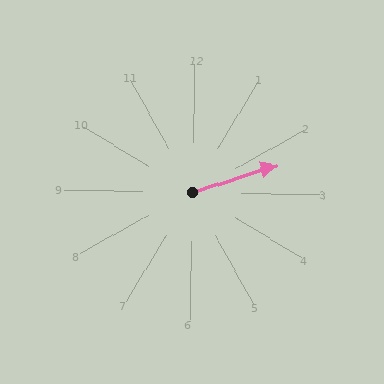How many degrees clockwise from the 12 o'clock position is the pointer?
Approximately 71 degrees.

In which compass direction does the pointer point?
East.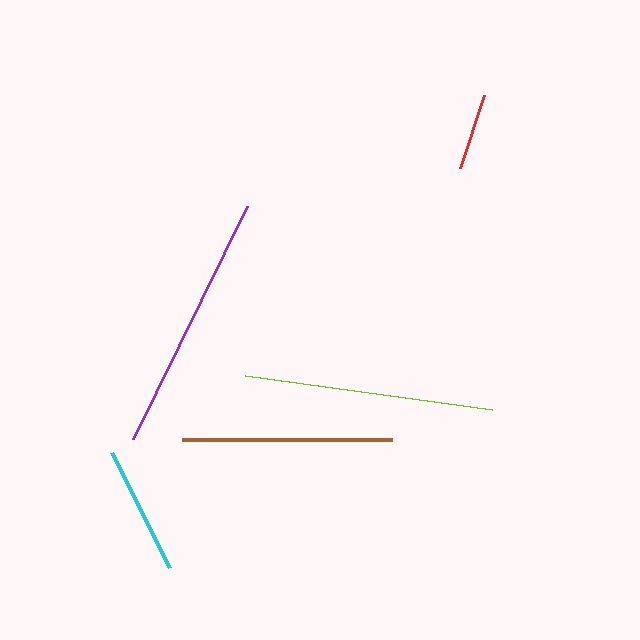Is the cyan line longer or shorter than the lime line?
The lime line is longer than the cyan line.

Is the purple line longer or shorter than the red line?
The purple line is longer than the red line.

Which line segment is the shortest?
The red line is the shortest at approximately 77 pixels.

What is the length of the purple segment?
The purple segment is approximately 259 pixels long.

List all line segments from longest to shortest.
From longest to shortest: purple, lime, brown, cyan, red.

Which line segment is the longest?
The purple line is the longest at approximately 259 pixels.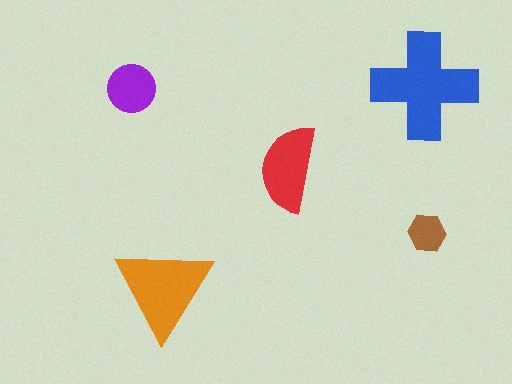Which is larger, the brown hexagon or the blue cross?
The blue cross.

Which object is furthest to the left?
The purple circle is leftmost.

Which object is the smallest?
The brown hexagon.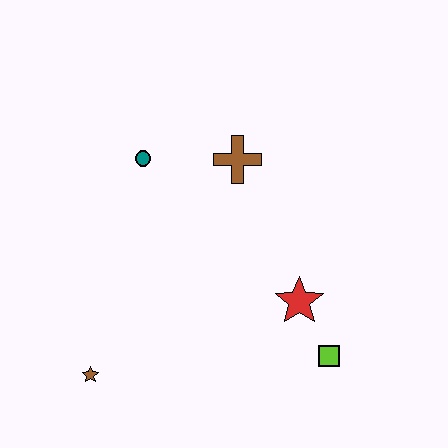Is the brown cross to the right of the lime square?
No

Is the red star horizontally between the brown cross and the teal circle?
No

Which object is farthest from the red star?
The brown star is farthest from the red star.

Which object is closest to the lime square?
The red star is closest to the lime square.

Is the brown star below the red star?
Yes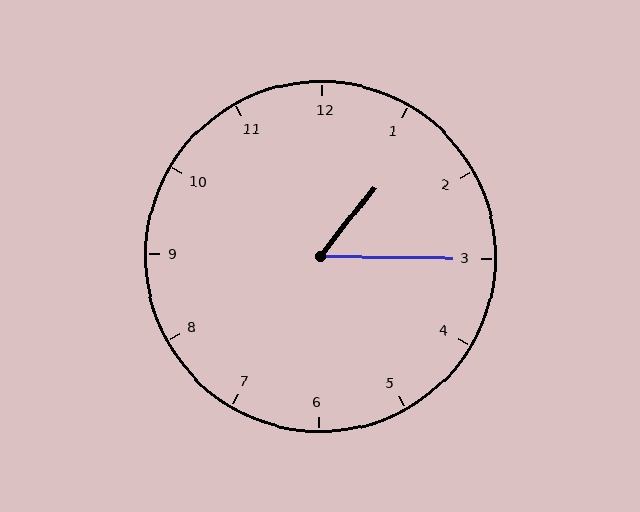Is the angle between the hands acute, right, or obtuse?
It is acute.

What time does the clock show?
1:15.